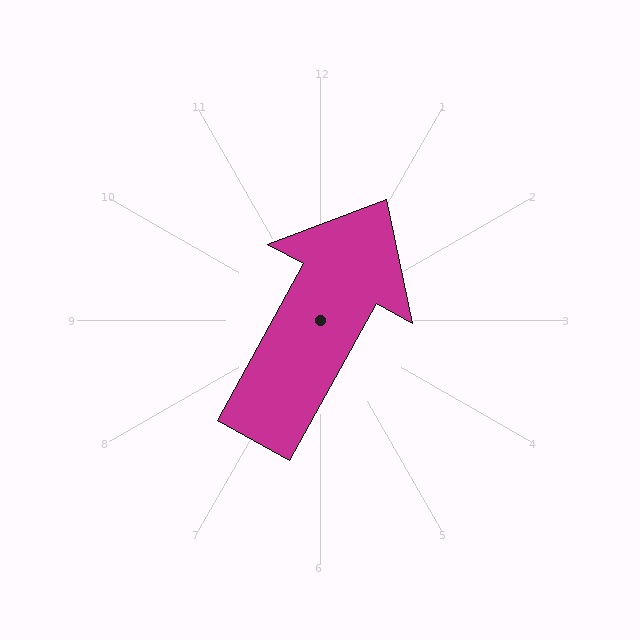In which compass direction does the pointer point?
Northeast.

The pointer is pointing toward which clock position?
Roughly 1 o'clock.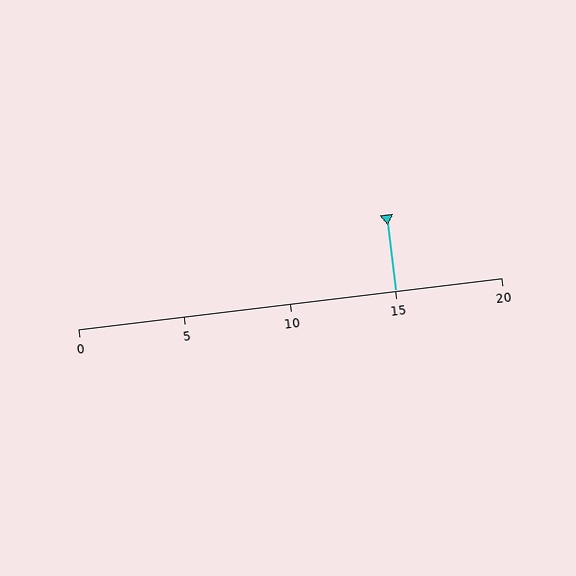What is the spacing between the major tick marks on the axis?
The major ticks are spaced 5 apart.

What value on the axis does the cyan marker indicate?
The marker indicates approximately 15.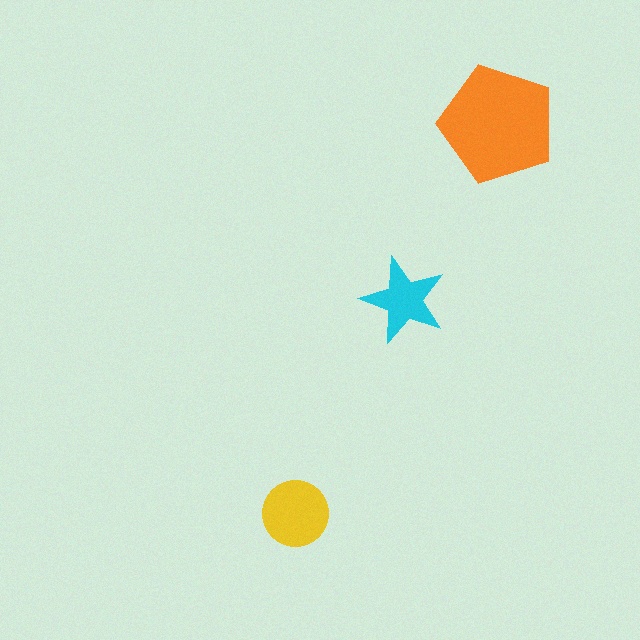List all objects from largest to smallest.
The orange pentagon, the yellow circle, the cyan star.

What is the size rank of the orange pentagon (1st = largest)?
1st.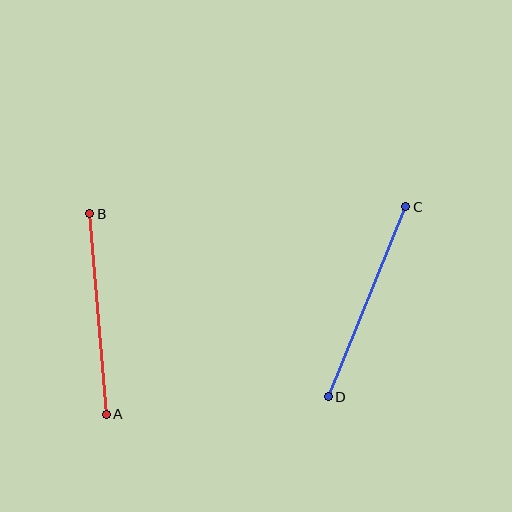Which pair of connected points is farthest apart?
Points C and D are farthest apart.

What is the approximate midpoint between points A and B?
The midpoint is at approximately (98, 314) pixels.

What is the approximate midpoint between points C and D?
The midpoint is at approximately (367, 302) pixels.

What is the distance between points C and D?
The distance is approximately 205 pixels.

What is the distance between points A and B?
The distance is approximately 202 pixels.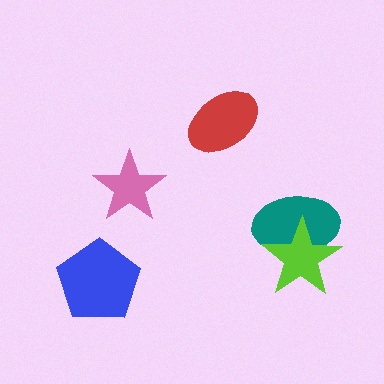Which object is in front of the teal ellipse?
The lime star is in front of the teal ellipse.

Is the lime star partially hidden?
No, no other shape covers it.